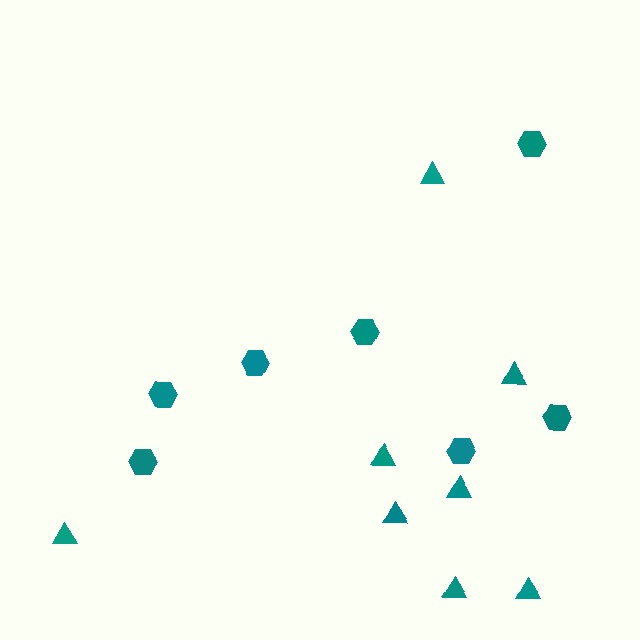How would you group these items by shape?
There are 2 groups: one group of triangles (8) and one group of hexagons (7).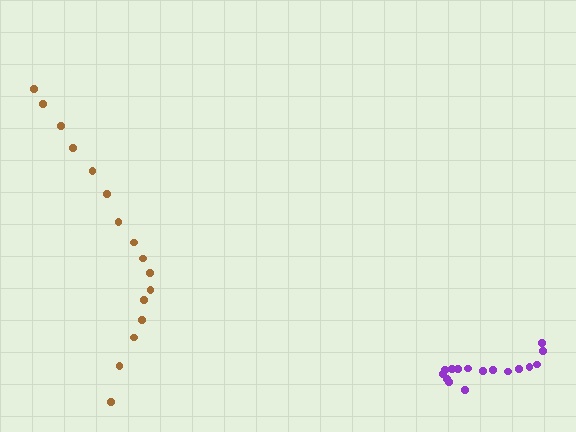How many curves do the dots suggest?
There are 2 distinct paths.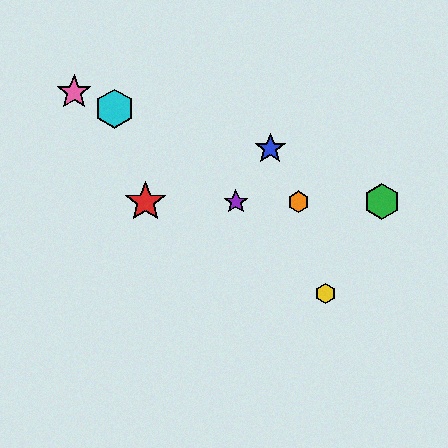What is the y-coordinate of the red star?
The red star is at y≈202.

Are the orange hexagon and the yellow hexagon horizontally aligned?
No, the orange hexagon is at y≈202 and the yellow hexagon is at y≈294.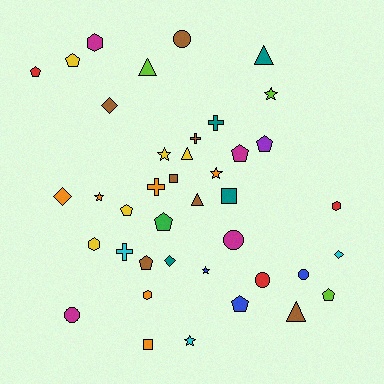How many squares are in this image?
There are 3 squares.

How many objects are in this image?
There are 40 objects.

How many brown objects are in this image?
There are 7 brown objects.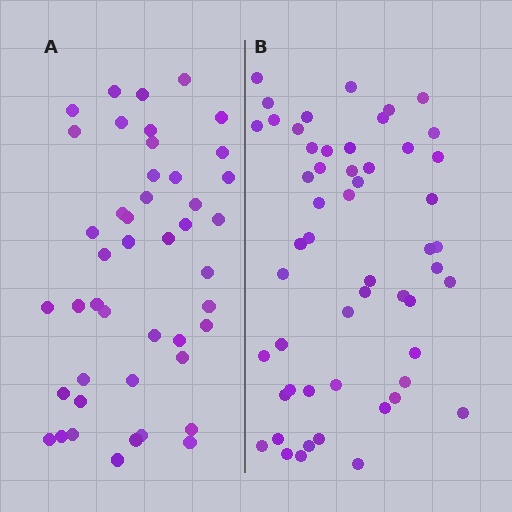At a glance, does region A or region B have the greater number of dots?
Region B (the right region) has more dots.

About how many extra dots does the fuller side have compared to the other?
Region B has roughly 8 or so more dots than region A.